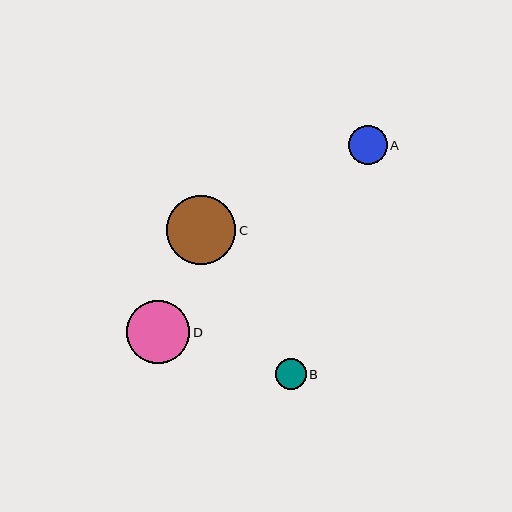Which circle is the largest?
Circle C is the largest with a size of approximately 69 pixels.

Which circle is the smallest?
Circle B is the smallest with a size of approximately 31 pixels.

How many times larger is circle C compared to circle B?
Circle C is approximately 2.2 times the size of circle B.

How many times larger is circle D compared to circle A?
Circle D is approximately 1.6 times the size of circle A.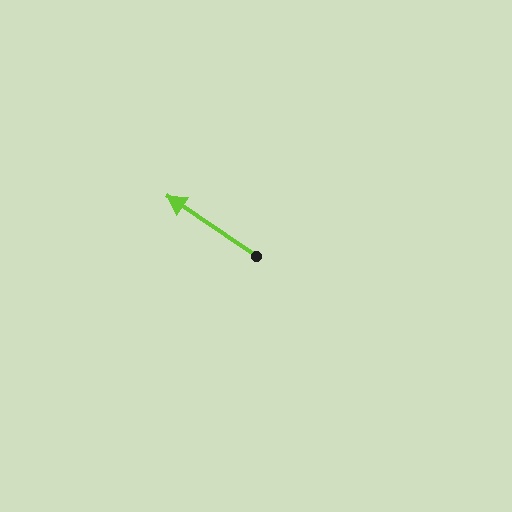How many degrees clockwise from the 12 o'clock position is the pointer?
Approximately 304 degrees.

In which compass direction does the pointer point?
Northwest.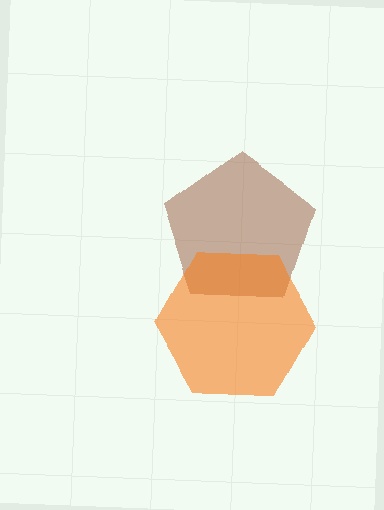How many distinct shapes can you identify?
There are 2 distinct shapes: a brown pentagon, an orange hexagon.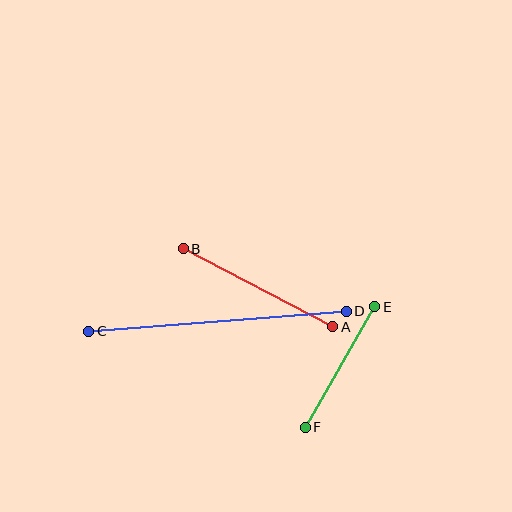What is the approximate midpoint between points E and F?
The midpoint is at approximately (340, 367) pixels.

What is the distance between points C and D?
The distance is approximately 258 pixels.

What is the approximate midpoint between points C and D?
The midpoint is at approximately (218, 321) pixels.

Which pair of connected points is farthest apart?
Points C and D are farthest apart.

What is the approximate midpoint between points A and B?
The midpoint is at approximately (258, 288) pixels.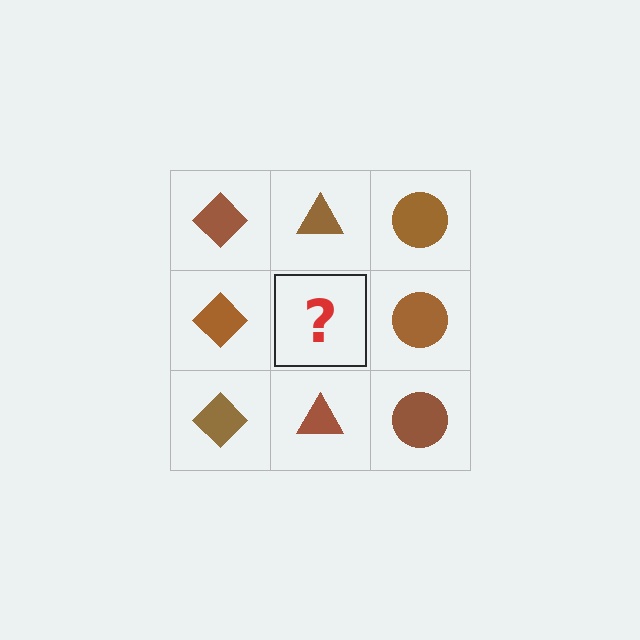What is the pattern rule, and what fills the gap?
The rule is that each column has a consistent shape. The gap should be filled with a brown triangle.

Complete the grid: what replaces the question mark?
The question mark should be replaced with a brown triangle.